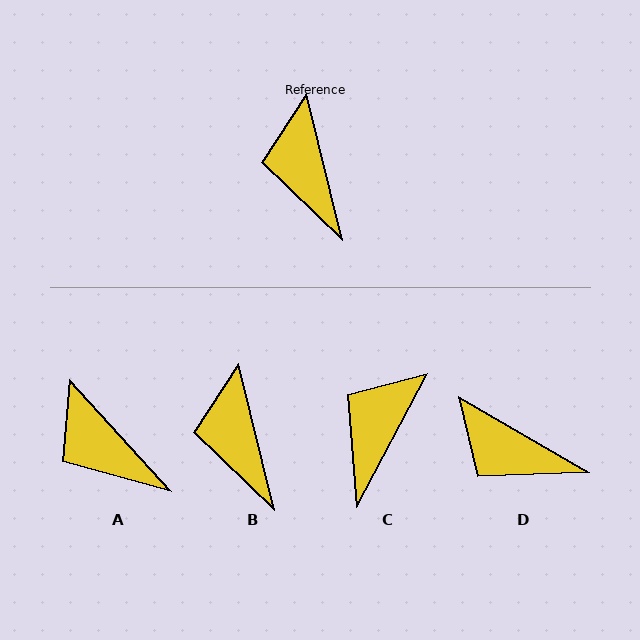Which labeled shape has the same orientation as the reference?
B.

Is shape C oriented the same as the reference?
No, it is off by about 42 degrees.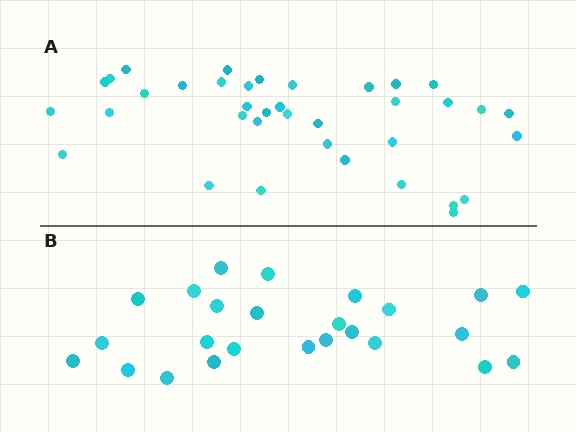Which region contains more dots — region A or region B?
Region A (the top region) has more dots.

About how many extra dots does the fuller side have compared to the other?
Region A has roughly 12 or so more dots than region B.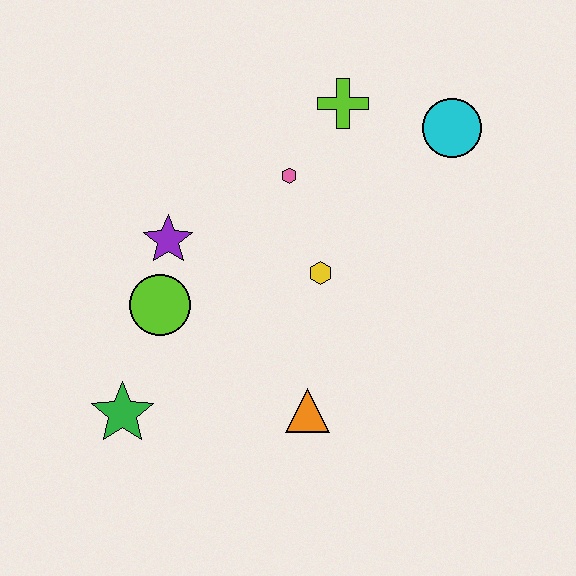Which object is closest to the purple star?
The lime circle is closest to the purple star.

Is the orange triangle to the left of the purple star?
No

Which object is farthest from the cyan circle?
The green star is farthest from the cyan circle.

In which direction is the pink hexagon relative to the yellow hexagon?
The pink hexagon is above the yellow hexagon.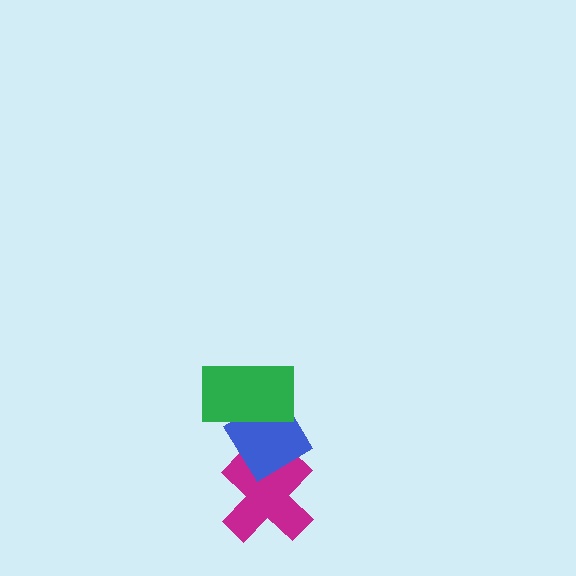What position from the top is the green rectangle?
The green rectangle is 1st from the top.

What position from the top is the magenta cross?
The magenta cross is 3rd from the top.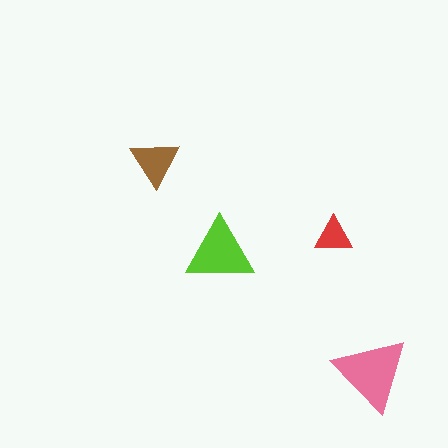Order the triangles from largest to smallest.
the pink one, the lime one, the brown one, the red one.